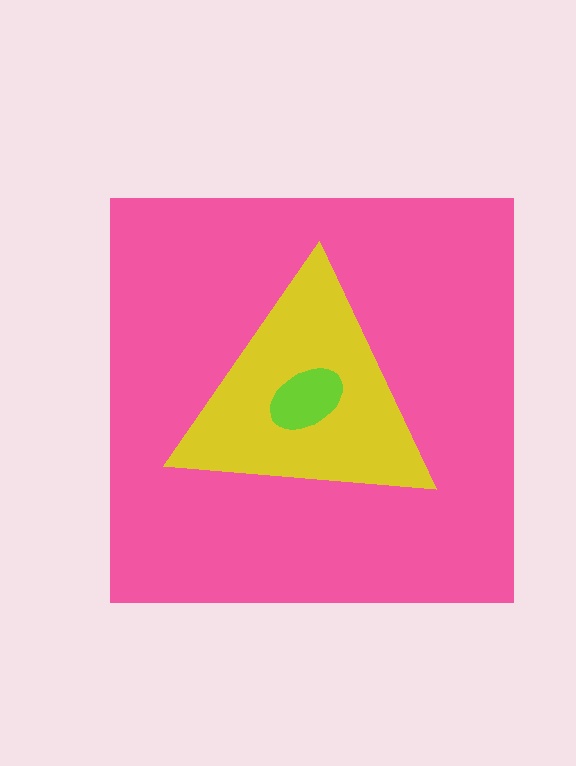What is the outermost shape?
The pink square.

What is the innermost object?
The lime ellipse.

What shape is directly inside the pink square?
The yellow triangle.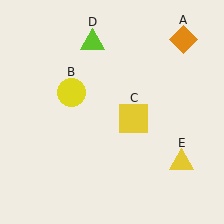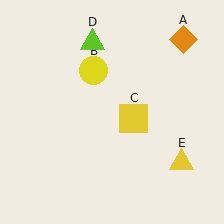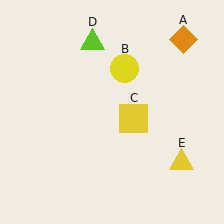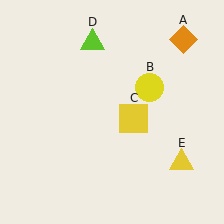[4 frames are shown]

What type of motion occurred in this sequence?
The yellow circle (object B) rotated clockwise around the center of the scene.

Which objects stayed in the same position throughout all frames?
Orange diamond (object A) and yellow square (object C) and lime triangle (object D) and yellow triangle (object E) remained stationary.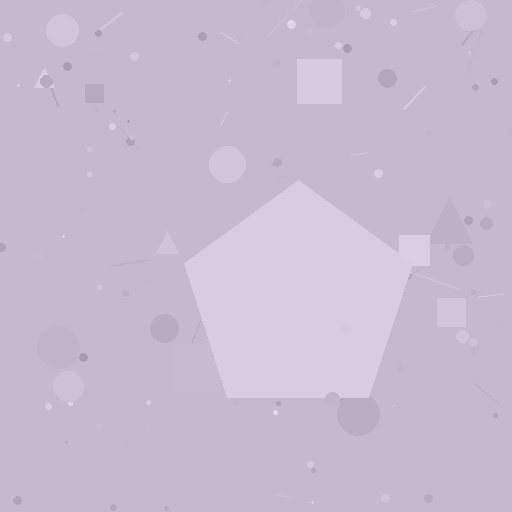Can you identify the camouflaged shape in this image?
The camouflaged shape is a pentagon.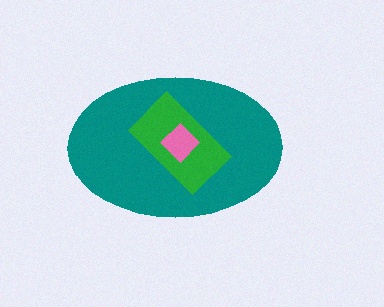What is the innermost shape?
The pink diamond.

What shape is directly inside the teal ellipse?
The green rectangle.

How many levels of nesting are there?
3.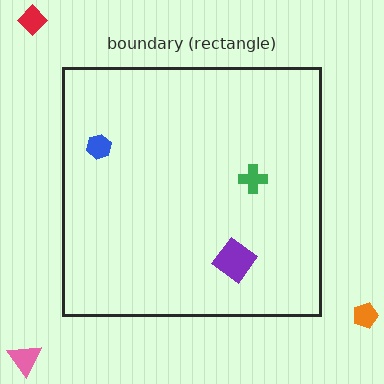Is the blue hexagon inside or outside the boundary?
Inside.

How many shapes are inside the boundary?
3 inside, 3 outside.